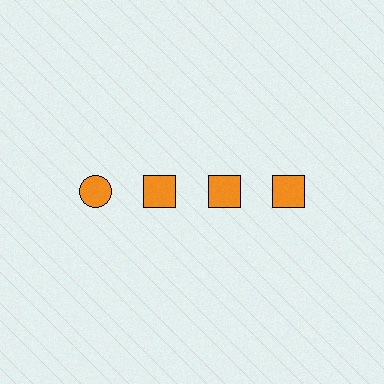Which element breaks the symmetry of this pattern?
The orange circle in the top row, leftmost column breaks the symmetry. All other shapes are orange squares.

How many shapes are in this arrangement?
There are 4 shapes arranged in a grid pattern.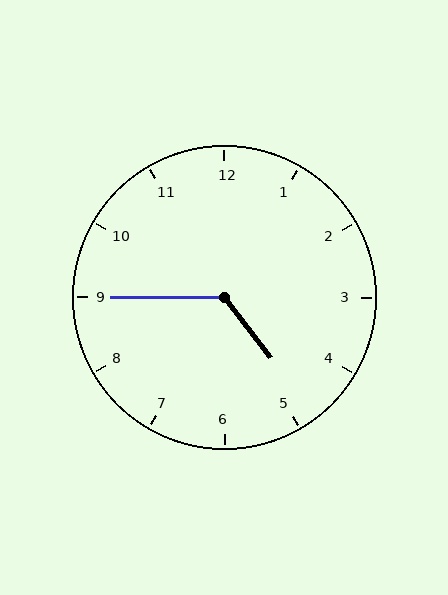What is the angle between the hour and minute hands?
Approximately 128 degrees.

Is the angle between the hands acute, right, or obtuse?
It is obtuse.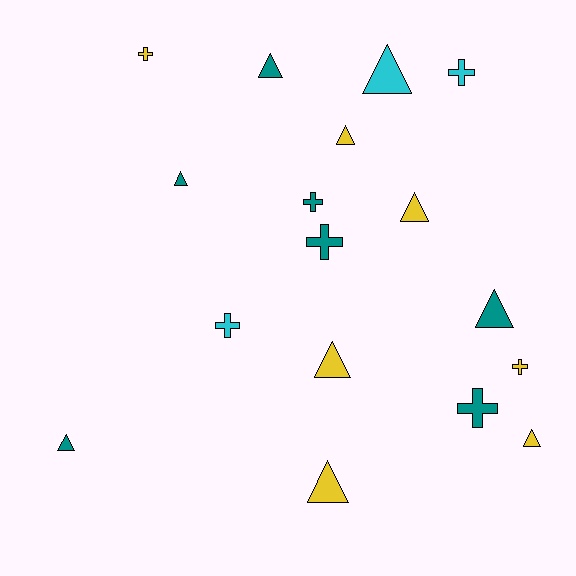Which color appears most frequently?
Yellow, with 7 objects.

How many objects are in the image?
There are 17 objects.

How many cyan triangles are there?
There is 1 cyan triangle.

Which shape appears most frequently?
Triangle, with 10 objects.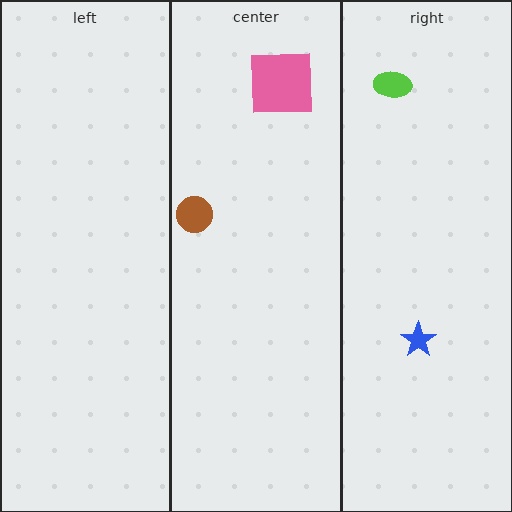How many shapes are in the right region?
2.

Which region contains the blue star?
The right region.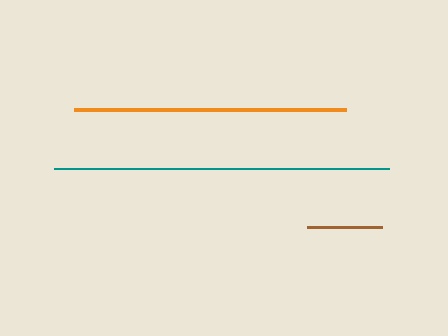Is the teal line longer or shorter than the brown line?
The teal line is longer than the brown line.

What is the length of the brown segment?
The brown segment is approximately 76 pixels long.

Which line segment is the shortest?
The brown line is the shortest at approximately 76 pixels.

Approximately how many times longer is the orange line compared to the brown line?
The orange line is approximately 3.6 times the length of the brown line.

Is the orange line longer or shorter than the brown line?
The orange line is longer than the brown line.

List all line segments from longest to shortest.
From longest to shortest: teal, orange, brown.